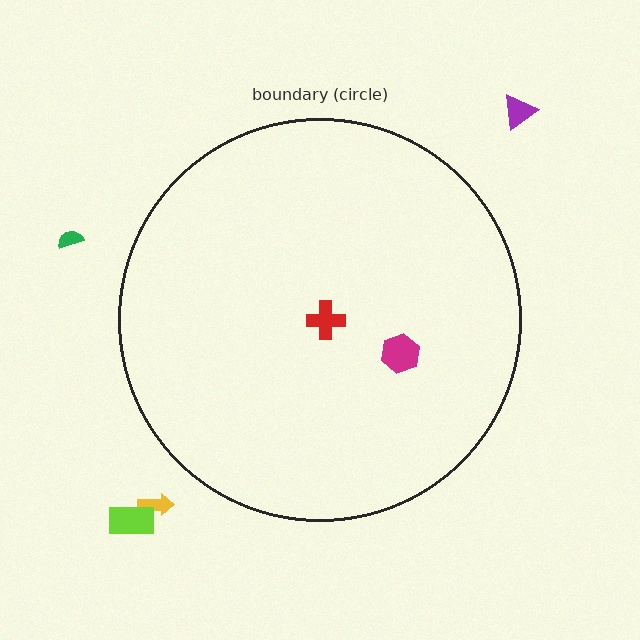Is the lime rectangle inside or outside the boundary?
Outside.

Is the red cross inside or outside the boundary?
Inside.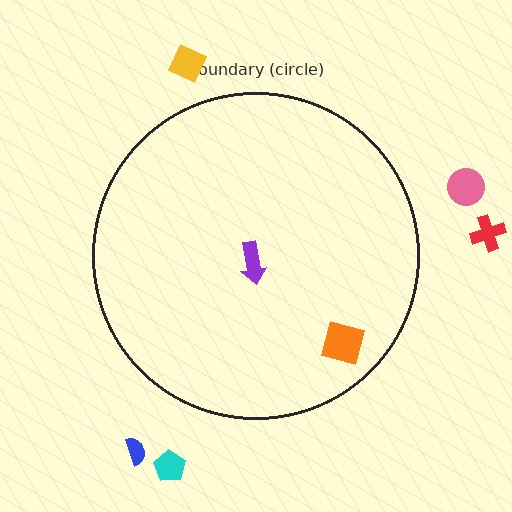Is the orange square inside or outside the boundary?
Inside.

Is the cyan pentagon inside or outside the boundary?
Outside.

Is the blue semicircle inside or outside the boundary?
Outside.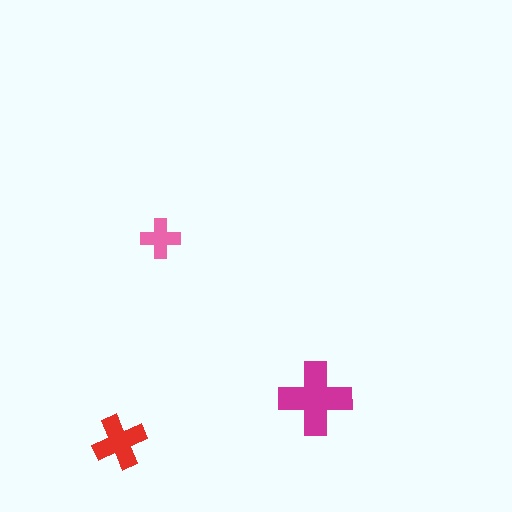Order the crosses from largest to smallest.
the magenta one, the red one, the pink one.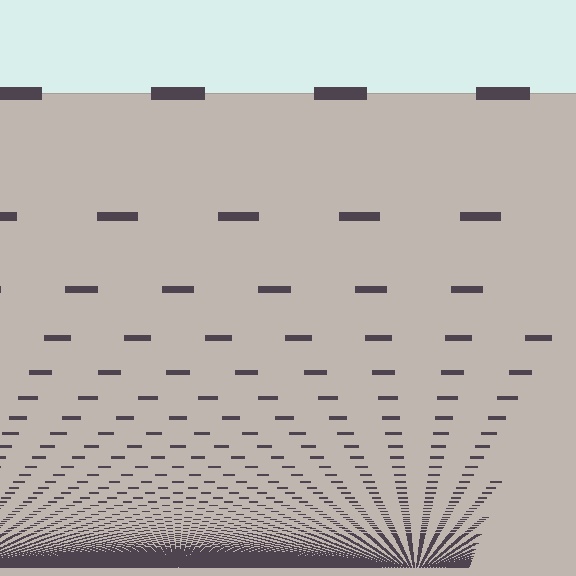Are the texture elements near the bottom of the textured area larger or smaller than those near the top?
Smaller. The gradient is inverted — elements near the bottom are smaller and denser.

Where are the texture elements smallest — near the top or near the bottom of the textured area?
Near the bottom.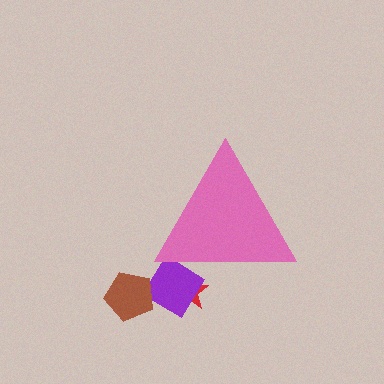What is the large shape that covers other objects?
A pink triangle.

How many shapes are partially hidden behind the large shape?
2 shapes are partially hidden.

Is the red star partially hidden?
Yes, the red star is partially hidden behind the pink triangle.